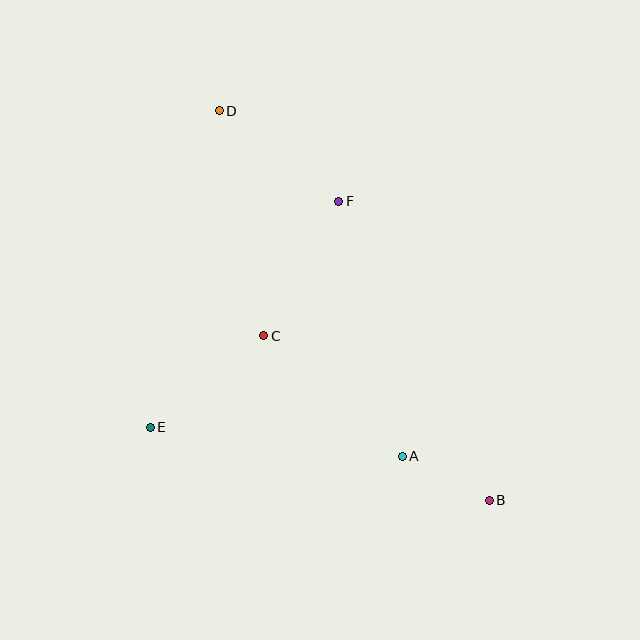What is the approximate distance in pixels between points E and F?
The distance between E and F is approximately 294 pixels.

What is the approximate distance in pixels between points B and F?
The distance between B and F is approximately 335 pixels.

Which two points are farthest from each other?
Points B and D are farthest from each other.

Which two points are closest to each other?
Points A and B are closest to each other.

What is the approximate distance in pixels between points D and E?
The distance between D and E is approximately 324 pixels.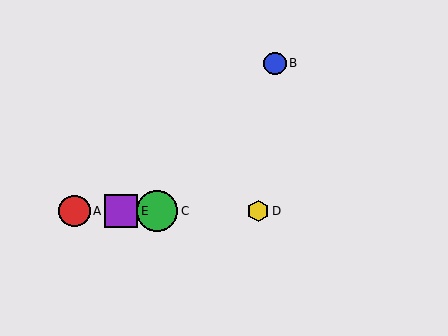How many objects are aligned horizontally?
4 objects (A, C, D, E) are aligned horizontally.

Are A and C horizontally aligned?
Yes, both are at y≈211.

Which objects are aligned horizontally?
Objects A, C, D, E are aligned horizontally.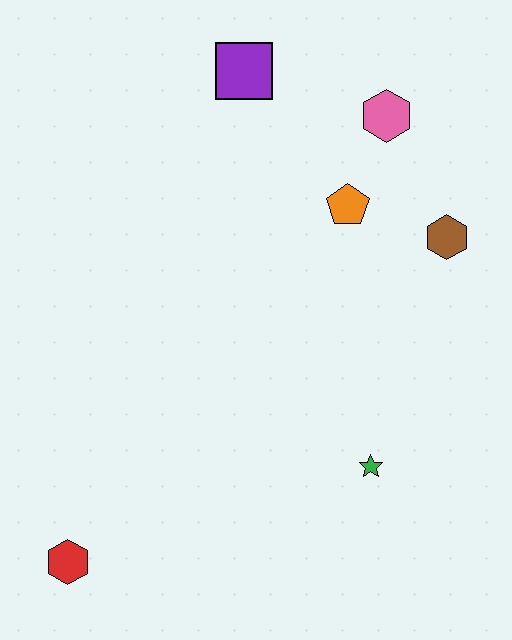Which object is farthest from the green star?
The purple square is farthest from the green star.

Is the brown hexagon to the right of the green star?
Yes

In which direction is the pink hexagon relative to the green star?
The pink hexagon is above the green star.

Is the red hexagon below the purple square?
Yes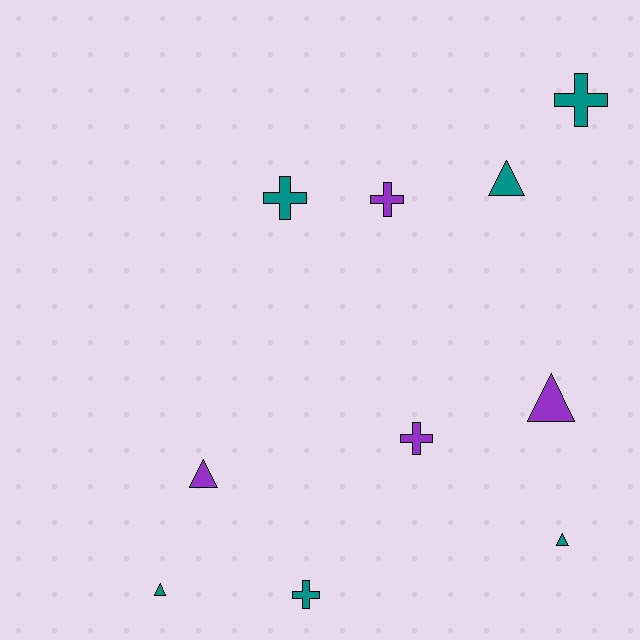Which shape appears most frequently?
Triangle, with 5 objects.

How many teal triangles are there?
There are 3 teal triangles.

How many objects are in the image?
There are 10 objects.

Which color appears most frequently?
Teal, with 6 objects.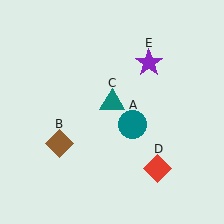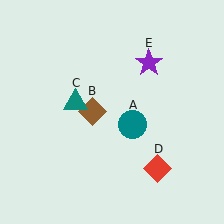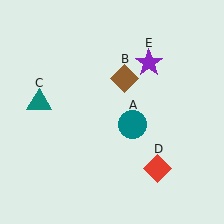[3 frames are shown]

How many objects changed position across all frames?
2 objects changed position: brown diamond (object B), teal triangle (object C).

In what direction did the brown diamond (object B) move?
The brown diamond (object B) moved up and to the right.